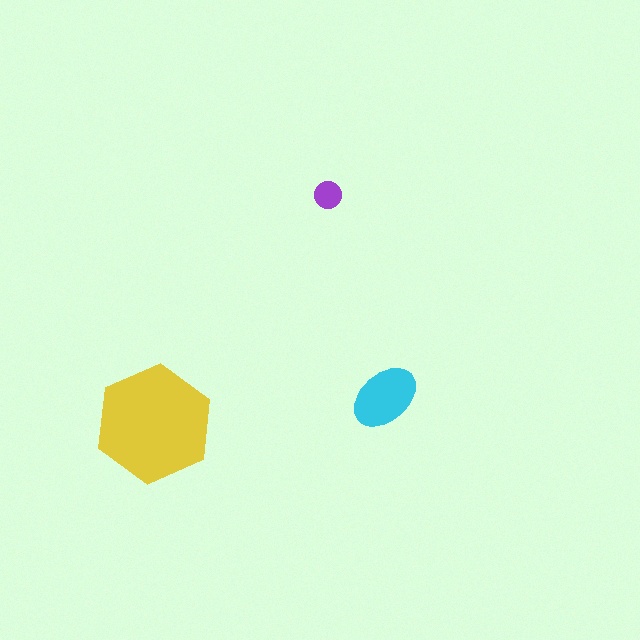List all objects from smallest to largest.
The purple circle, the cyan ellipse, the yellow hexagon.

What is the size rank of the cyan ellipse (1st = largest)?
2nd.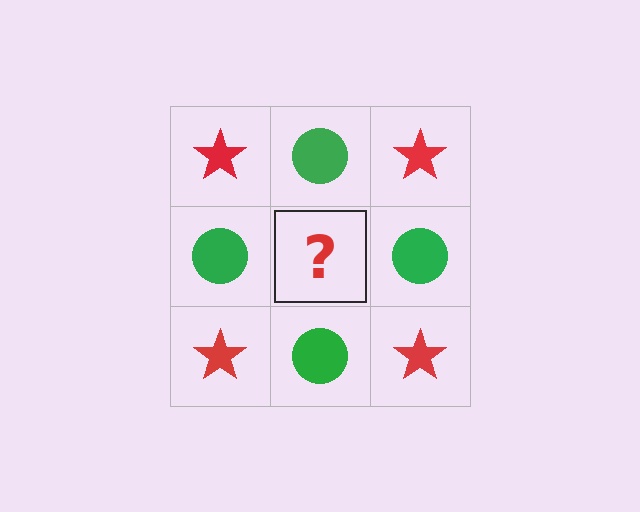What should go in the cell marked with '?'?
The missing cell should contain a red star.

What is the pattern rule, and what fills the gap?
The rule is that it alternates red star and green circle in a checkerboard pattern. The gap should be filled with a red star.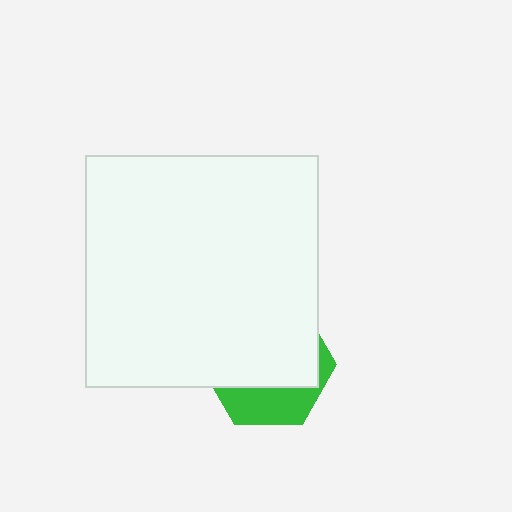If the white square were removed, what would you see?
You would see the complete green hexagon.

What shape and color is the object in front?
The object in front is a white square.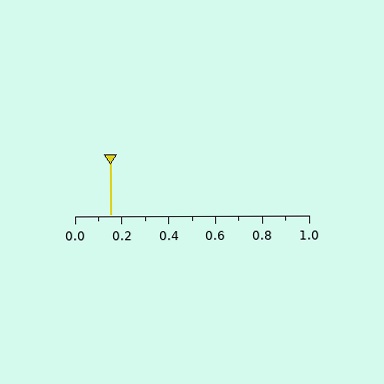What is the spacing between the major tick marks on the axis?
The major ticks are spaced 0.2 apart.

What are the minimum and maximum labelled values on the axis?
The axis runs from 0.0 to 1.0.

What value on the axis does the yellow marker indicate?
The marker indicates approximately 0.15.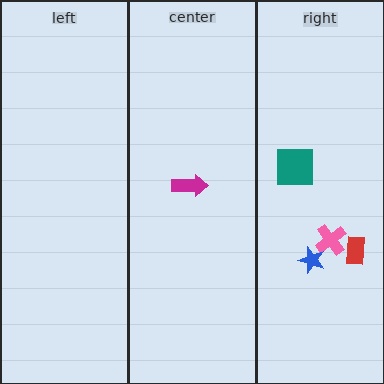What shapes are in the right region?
The red rectangle, the pink cross, the blue star, the teal square.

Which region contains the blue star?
The right region.